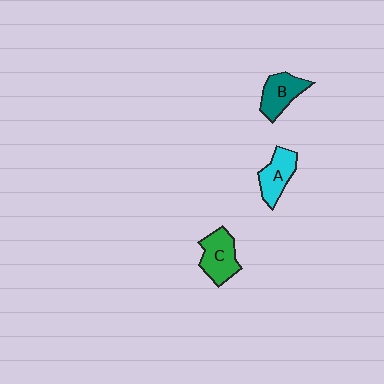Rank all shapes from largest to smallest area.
From largest to smallest: C (green), B (teal), A (cyan).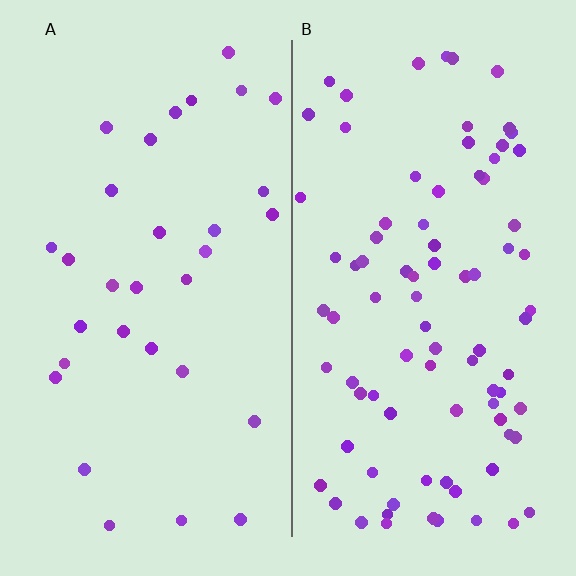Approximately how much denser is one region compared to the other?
Approximately 2.8× — region B over region A.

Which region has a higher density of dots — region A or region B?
B (the right).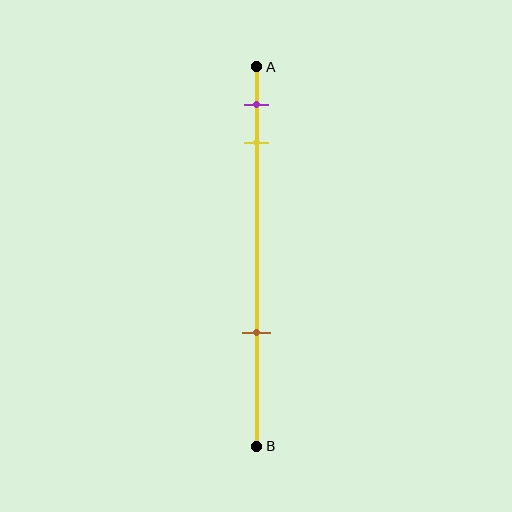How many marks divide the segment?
There are 3 marks dividing the segment.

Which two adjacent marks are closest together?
The purple and yellow marks are the closest adjacent pair.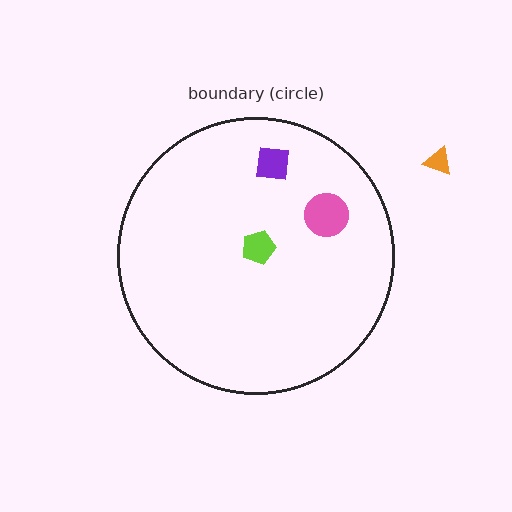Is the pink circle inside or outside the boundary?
Inside.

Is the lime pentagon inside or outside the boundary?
Inside.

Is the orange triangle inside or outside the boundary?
Outside.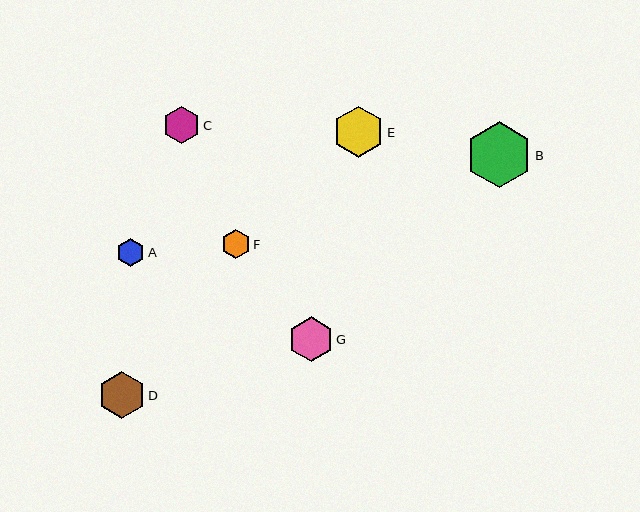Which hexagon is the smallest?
Hexagon A is the smallest with a size of approximately 28 pixels.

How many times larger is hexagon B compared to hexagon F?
Hexagon B is approximately 2.3 times the size of hexagon F.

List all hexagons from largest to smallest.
From largest to smallest: B, E, D, G, C, F, A.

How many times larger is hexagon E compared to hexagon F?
Hexagon E is approximately 1.8 times the size of hexagon F.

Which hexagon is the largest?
Hexagon B is the largest with a size of approximately 66 pixels.